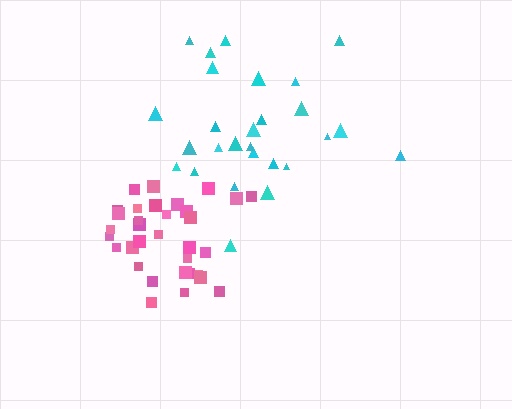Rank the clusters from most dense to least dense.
pink, cyan.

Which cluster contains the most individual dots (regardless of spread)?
Pink (33).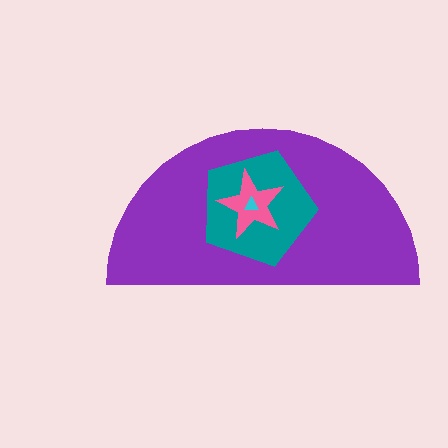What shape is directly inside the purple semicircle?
The teal pentagon.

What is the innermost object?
The cyan triangle.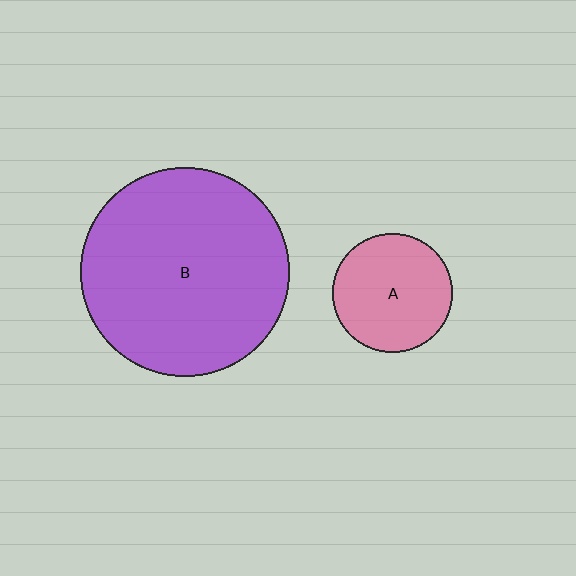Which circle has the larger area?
Circle B (purple).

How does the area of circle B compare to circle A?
Approximately 3.0 times.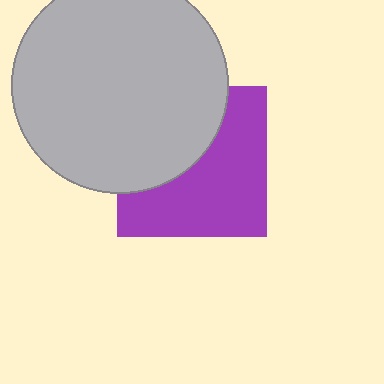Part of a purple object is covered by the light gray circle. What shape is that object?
It is a square.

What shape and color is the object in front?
The object in front is a light gray circle.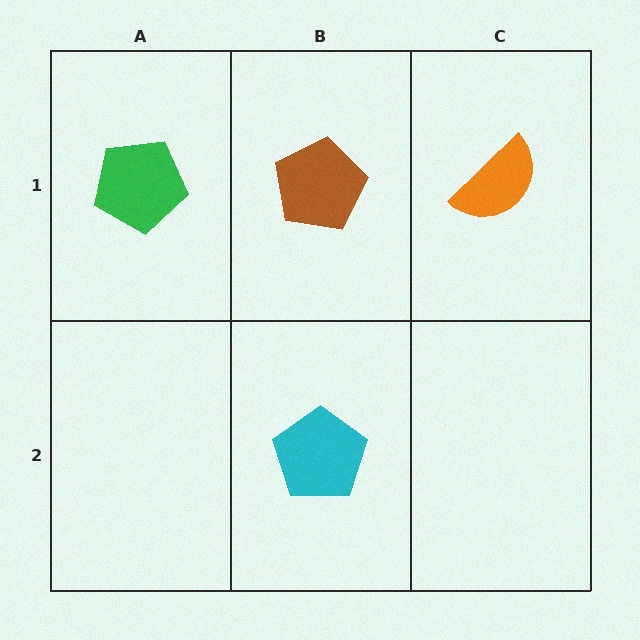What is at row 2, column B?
A cyan pentagon.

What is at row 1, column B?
A brown pentagon.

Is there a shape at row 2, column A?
No, that cell is empty.